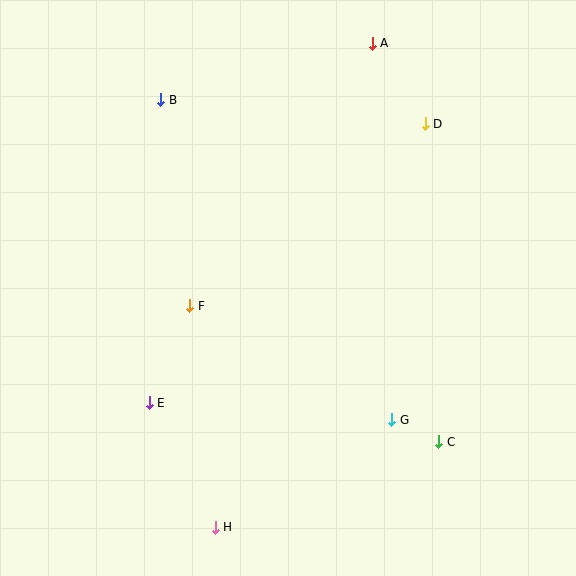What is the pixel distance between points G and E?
The distance between G and E is 243 pixels.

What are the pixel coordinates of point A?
Point A is at (372, 44).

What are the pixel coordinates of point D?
Point D is at (425, 124).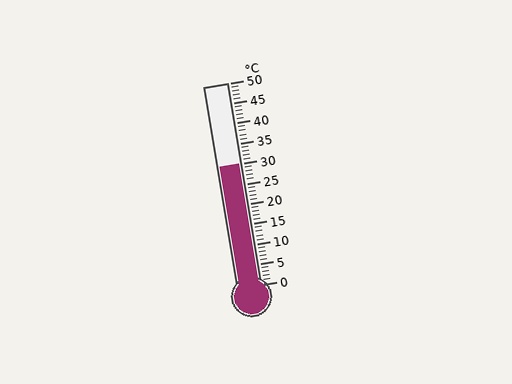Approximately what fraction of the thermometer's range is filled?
The thermometer is filled to approximately 60% of its range.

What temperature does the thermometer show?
The thermometer shows approximately 30°C.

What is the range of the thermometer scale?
The thermometer scale ranges from 0°C to 50°C.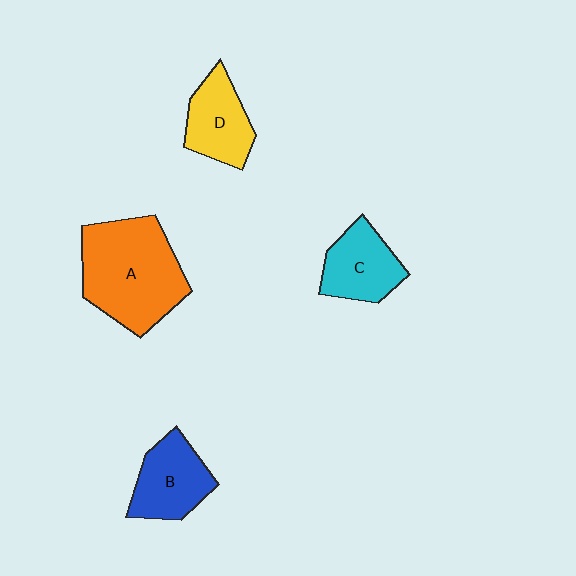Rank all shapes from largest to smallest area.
From largest to smallest: A (orange), B (blue), C (cyan), D (yellow).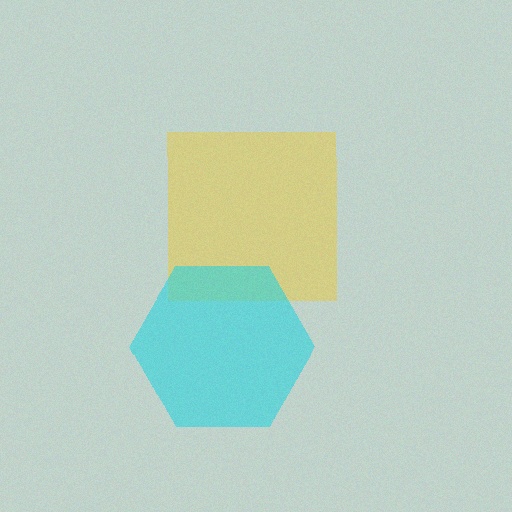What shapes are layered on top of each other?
The layered shapes are: a yellow square, a cyan hexagon.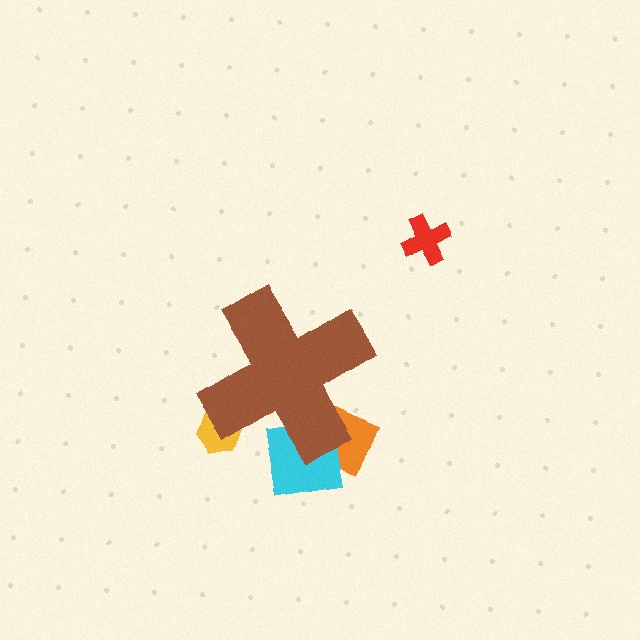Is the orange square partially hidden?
Yes, the orange square is partially hidden behind the brown cross.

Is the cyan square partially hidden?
Yes, the cyan square is partially hidden behind the brown cross.